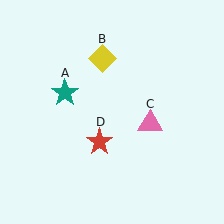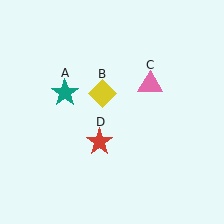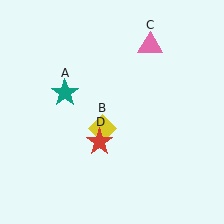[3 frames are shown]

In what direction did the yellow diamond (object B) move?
The yellow diamond (object B) moved down.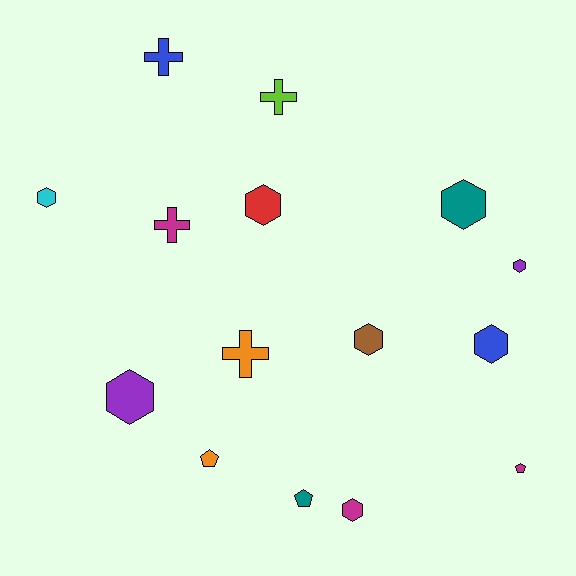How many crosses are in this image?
There are 4 crosses.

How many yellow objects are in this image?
There are no yellow objects.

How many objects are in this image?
There are 15 objects.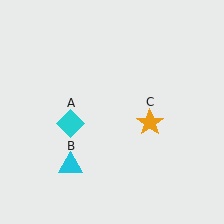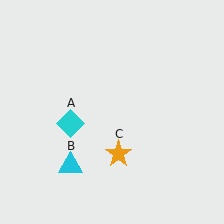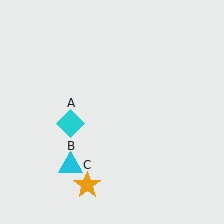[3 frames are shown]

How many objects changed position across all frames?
1 object changed position: orange star (object C).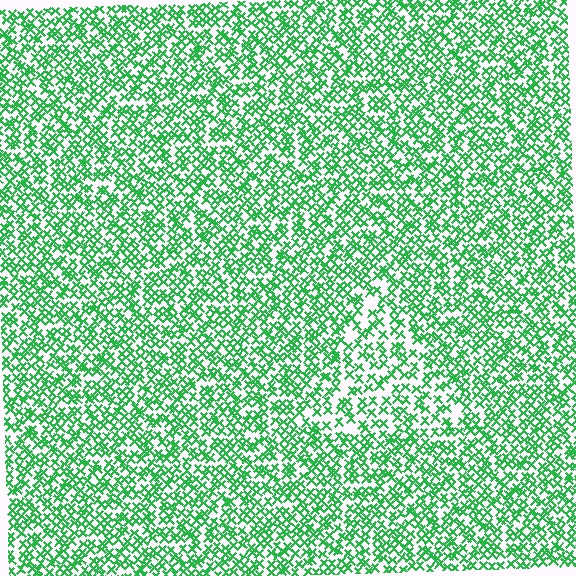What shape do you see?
I see a triangle.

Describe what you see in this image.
The image contains small green elements arranged at two different densities. A triangle-shaped region is visible where the elements are less densely packed than the surrounding area.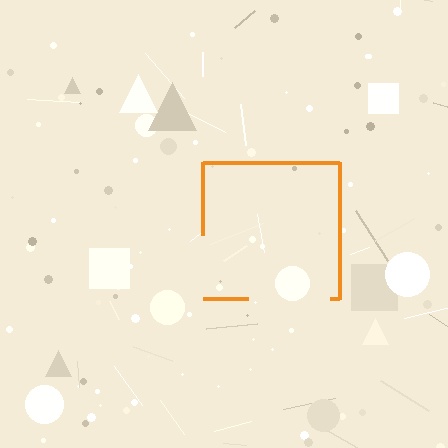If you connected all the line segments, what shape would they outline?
They would outline a square.